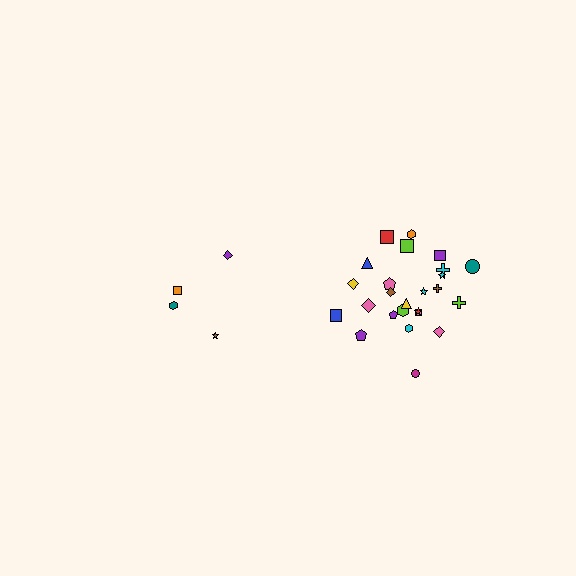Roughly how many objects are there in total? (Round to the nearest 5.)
Roughly 30 objects in total.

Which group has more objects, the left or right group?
The right group.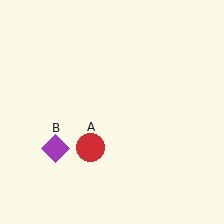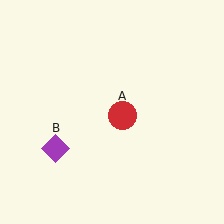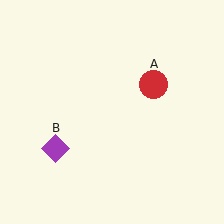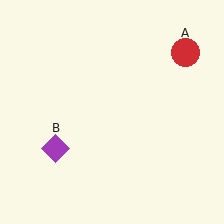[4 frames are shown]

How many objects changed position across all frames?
1 object changed position: red circle (object A).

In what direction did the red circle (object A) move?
The red circle (object A) moved up and to the right.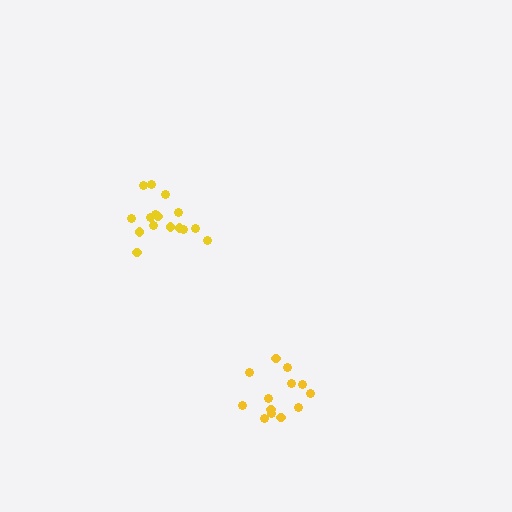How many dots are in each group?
Group 1: 13 dots, Group 2: 16 dots (29 total).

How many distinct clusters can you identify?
There are 2 distinct clusters.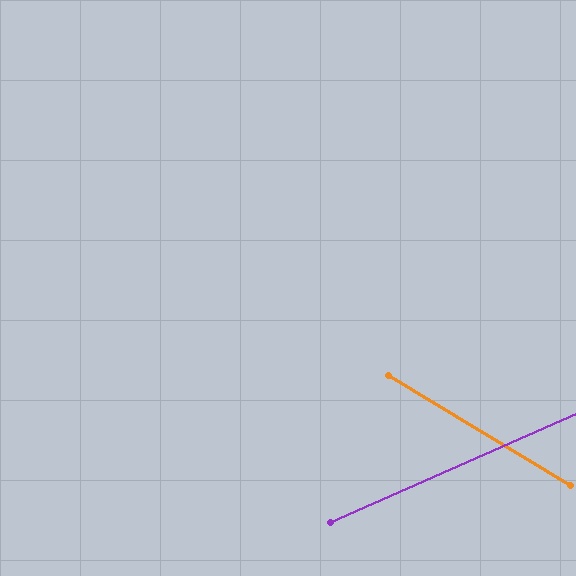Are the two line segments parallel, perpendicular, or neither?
Neither parallel nor perpendicular — they differ by about 55°.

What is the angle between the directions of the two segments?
Approximately 55 degrees.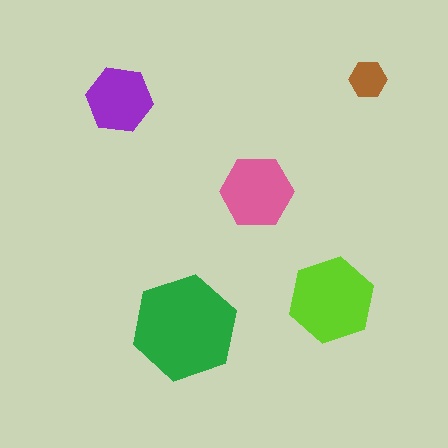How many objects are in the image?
There are 5 objects in the image.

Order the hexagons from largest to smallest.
the green one, the lime one, the pink one, the purple one, the brown one.